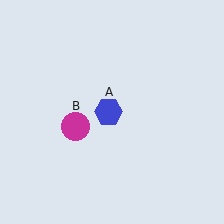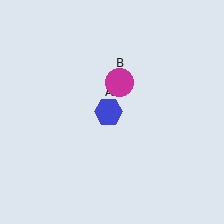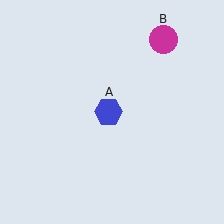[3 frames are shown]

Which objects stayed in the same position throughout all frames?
Blue hexagon (object A) remained stationary.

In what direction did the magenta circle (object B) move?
The magenta circle (object B) moved up and to the right.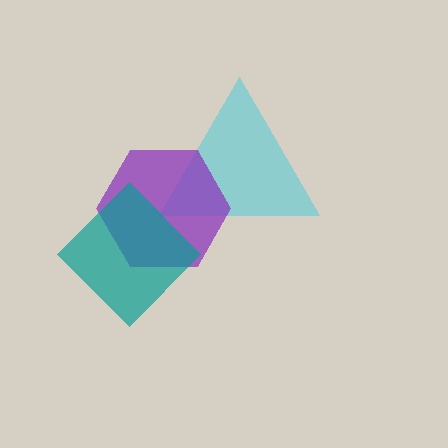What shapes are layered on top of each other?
The layered shapes are: a cyan triangle, a purple hexagon, a teal diamond.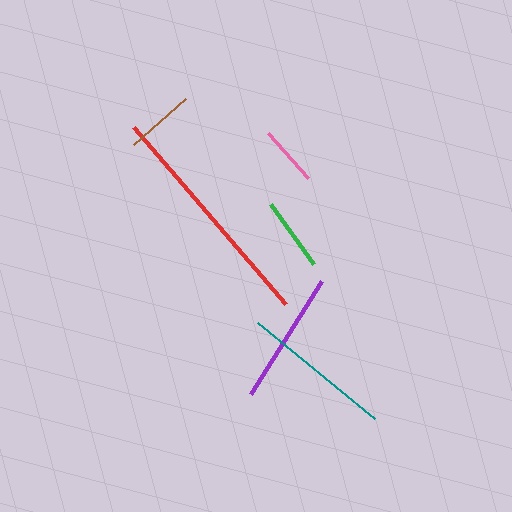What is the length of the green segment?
The green segment is approximately 74 pixels long.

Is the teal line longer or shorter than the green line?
The teal line is longer than the green line.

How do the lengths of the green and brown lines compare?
The green and brown lines are approximately the same length.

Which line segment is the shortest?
The pink line is the shortest at approximately 60 pixels.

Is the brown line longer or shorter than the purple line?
The purple line is longer than the brown line.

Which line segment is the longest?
The red line is the longest at approximately 233 pixels.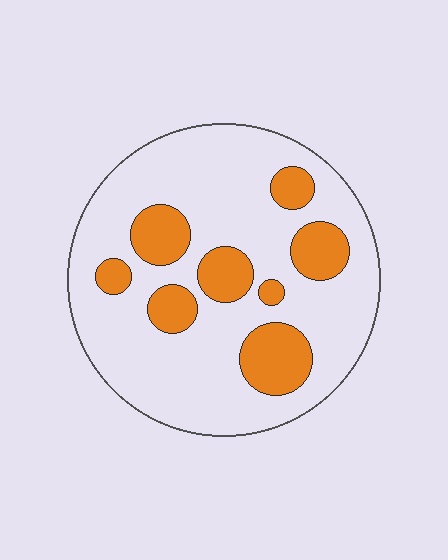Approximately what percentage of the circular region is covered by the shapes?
Approximately 25%.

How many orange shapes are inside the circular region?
8.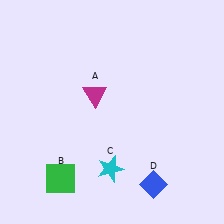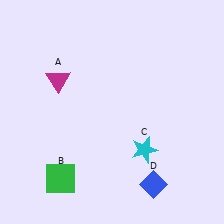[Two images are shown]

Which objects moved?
The objects that moved are: the magenta triangle (A), the cyan star (C).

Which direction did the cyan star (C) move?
The cyan star (C) moved right.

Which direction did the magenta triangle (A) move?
The magenta triangle (A) moved left.